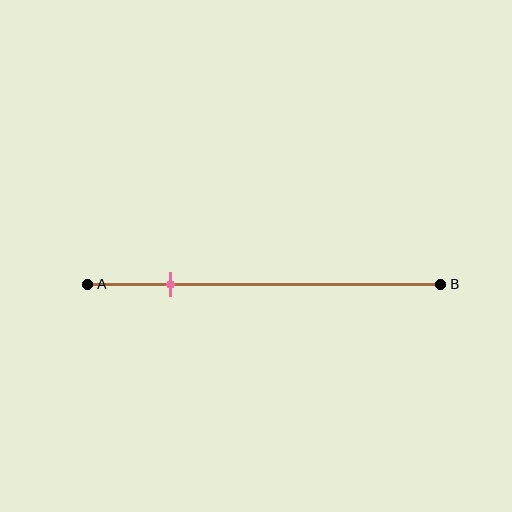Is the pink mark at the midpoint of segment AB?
No, the mark is at about 25% from A, not at the 50% midpoint.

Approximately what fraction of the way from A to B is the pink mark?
The pink mark is approximately 25% of the way from A to B.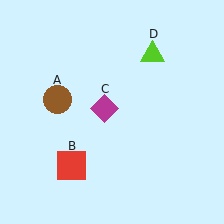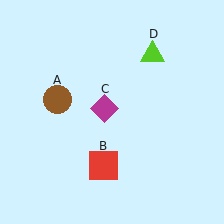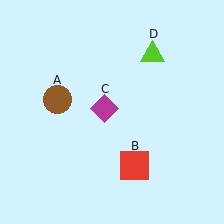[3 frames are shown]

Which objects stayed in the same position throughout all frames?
Brown circle (object A) and magenta diamond (object C) and lime triangle (object D) remained stationary.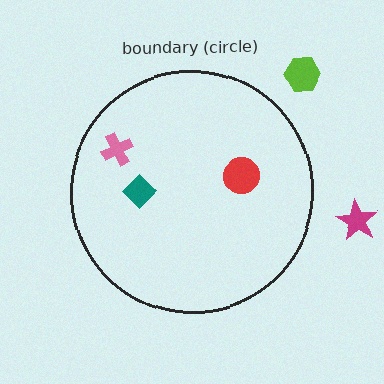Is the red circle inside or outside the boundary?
Inside.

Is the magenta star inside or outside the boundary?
Outside.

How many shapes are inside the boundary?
3 inside, 2 outside.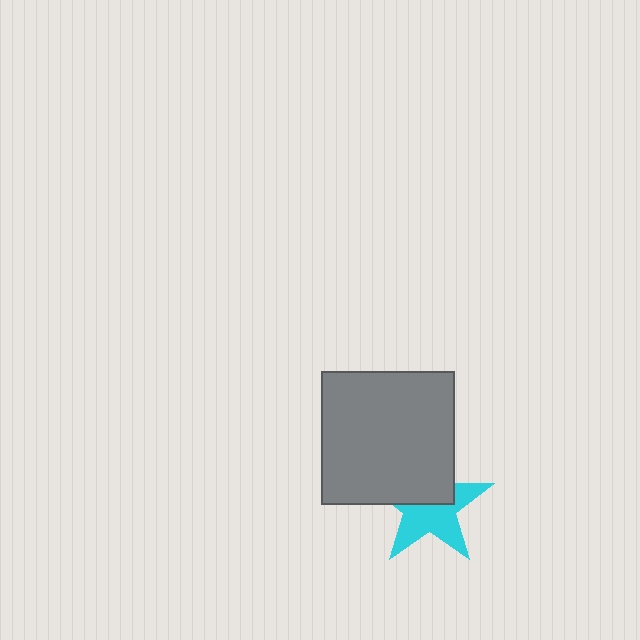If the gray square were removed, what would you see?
You would see the complete cyan star.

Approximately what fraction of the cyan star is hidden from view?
Roughly 45% of the cyan star is hidden behind the gray square.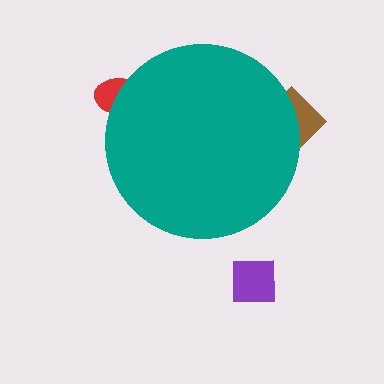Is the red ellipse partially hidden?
Yes, the red ellipse is partially hidden behind the teal circle.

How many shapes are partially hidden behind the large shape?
2 shapes are partially hidden.